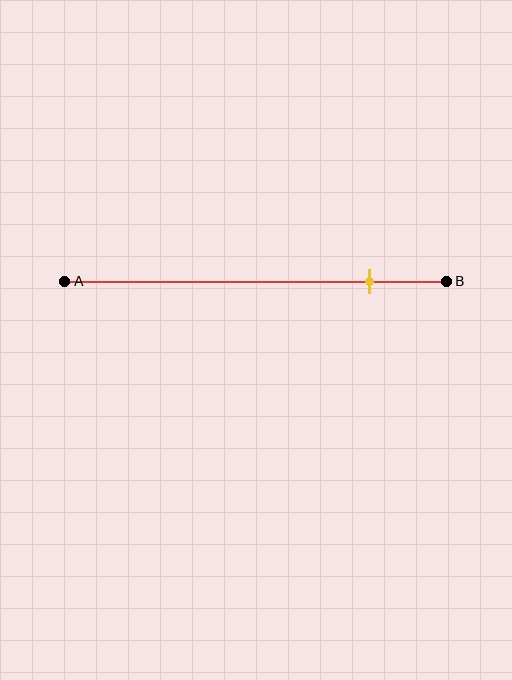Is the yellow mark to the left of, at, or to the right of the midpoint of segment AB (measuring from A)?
The yellow mark is to the right of the midpoint of segment AB.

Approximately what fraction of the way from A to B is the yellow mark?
The yellow mark is approximately 80% of the way from A to B.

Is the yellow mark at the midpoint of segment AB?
No, the mark is at about 80% from A, not at the 50% midpoint.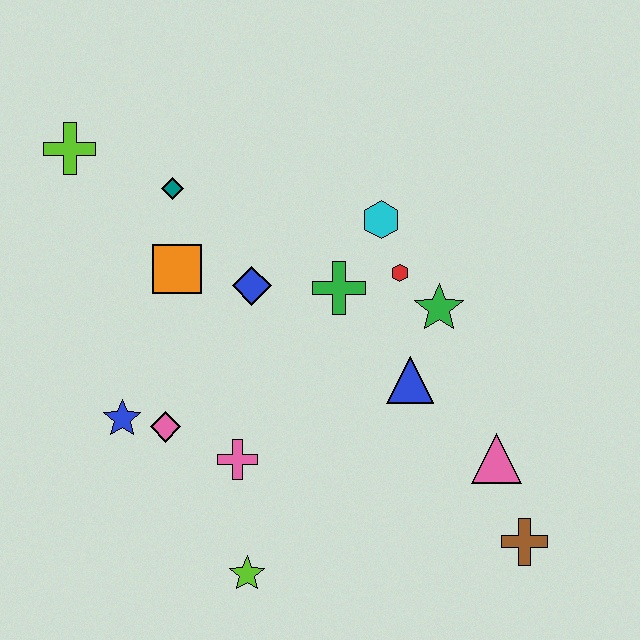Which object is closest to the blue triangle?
The green star is closest to the blue triangle.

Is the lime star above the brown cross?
No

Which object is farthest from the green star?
The lime cross is farthest from the green star.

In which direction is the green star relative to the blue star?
The green star is to the right of the blue star.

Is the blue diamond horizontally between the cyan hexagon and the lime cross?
Yes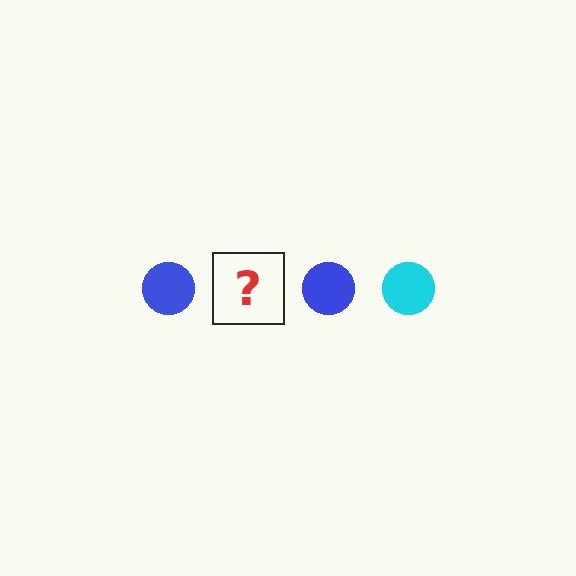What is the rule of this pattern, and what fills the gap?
The rule is that the pattern cycles through blue, cyan circles. The gap should be filled with a cyan circle.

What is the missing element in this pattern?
The missing element is a cyan circle.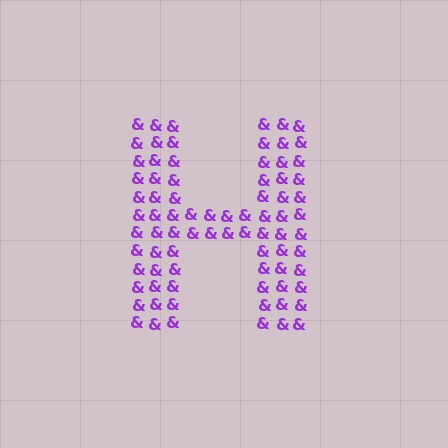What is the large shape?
The large shape is the letter H.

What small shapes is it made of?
It is made of small ampersands.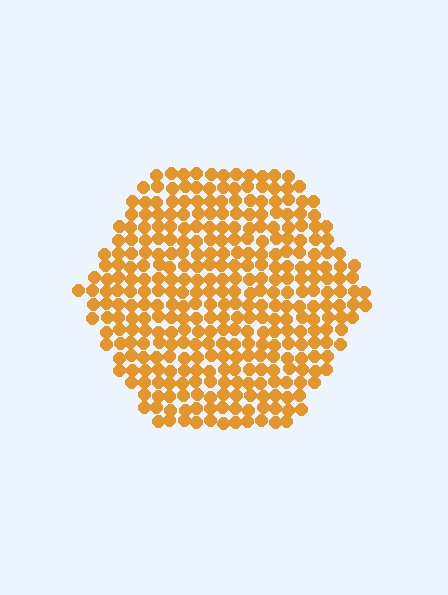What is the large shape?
The large shape is a hexagon.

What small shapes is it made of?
It is made of small circles.